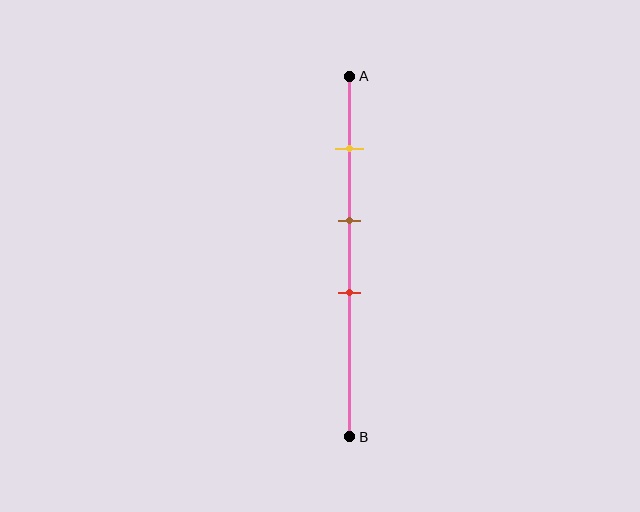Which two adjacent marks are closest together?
The brown and red marks are the closest adjacent pair.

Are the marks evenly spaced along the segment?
Yes, the marks are approximately evenly spaced.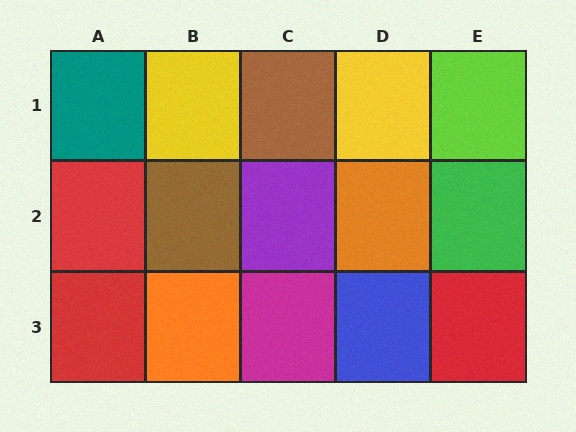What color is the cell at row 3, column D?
Blue.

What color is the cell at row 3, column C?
Magenta.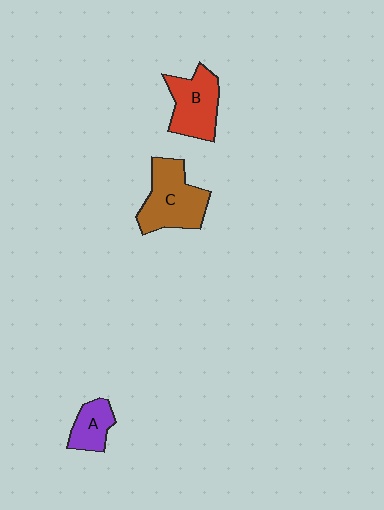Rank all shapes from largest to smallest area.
From largest to smallest: C (brown), B (red), A (purple).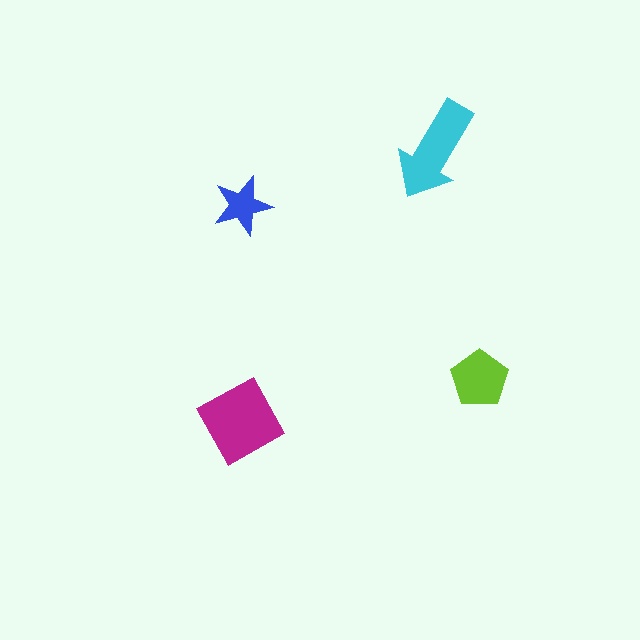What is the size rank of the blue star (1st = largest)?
4th.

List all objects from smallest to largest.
The blue star, the lime pentagon, the cyan arrow, the magenta diamond.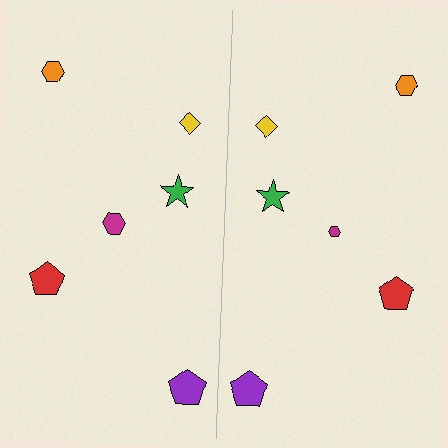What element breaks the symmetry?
The magenta hexagon on the right side has a different size than its mirror counterpart.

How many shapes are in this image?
There are 12 shapes in this image.